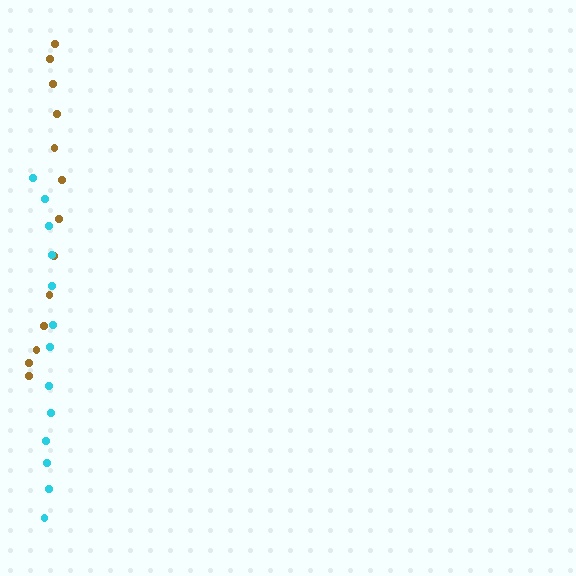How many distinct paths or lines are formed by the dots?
There are 2 distinct paths.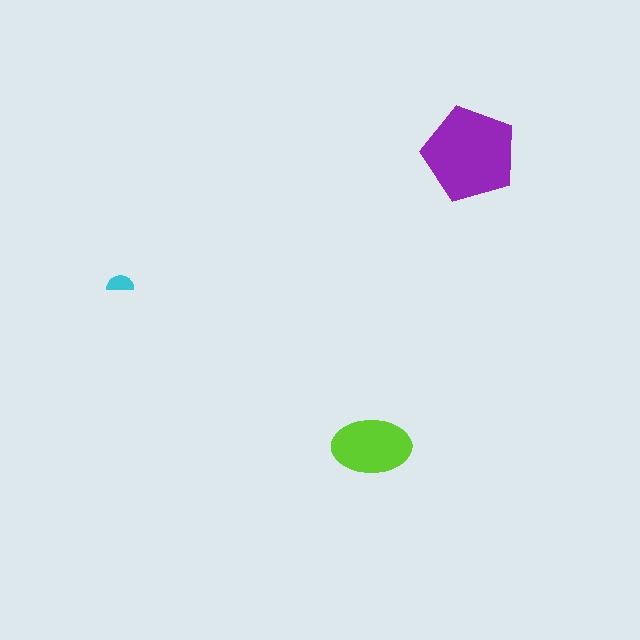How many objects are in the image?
There are 3 objects in the image.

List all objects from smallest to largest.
The cyan semicircle, the lime ellipse, the purple pentagon.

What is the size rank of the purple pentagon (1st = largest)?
1st.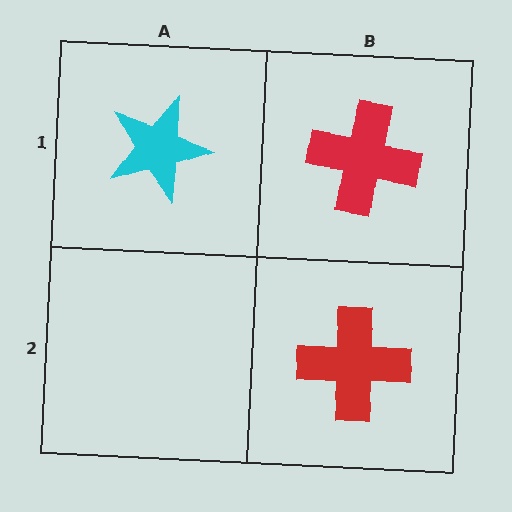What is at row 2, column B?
A red cross.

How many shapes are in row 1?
2 shapes.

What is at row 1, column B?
A red cross.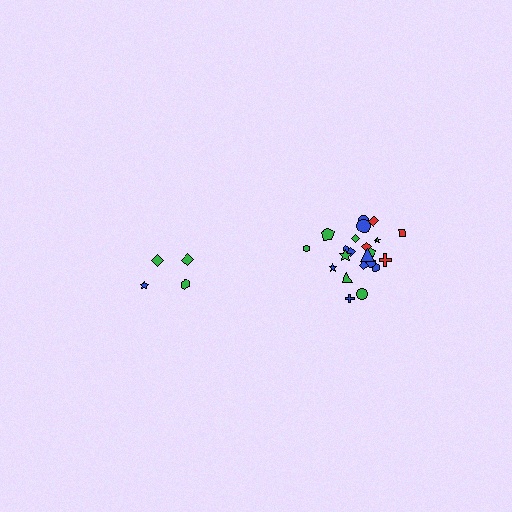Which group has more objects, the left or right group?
The right group.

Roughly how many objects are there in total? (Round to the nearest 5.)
Roughly 25 objects in total.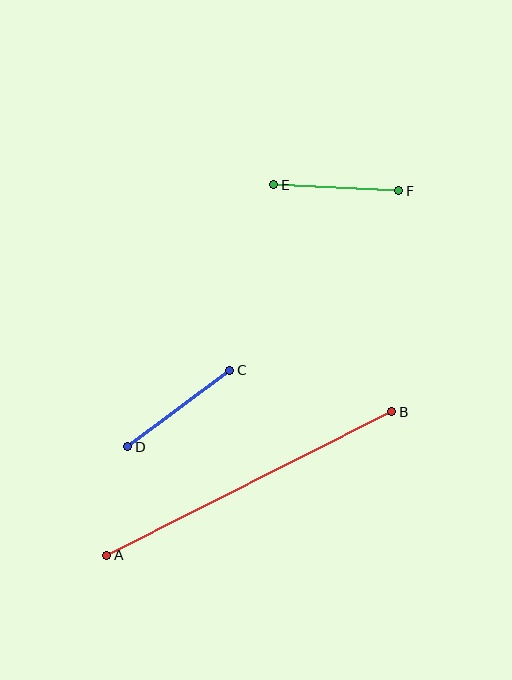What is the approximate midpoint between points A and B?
The midpoint is at approximately (249, 483) pixels.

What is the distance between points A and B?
The distance is approximately 320 pixels.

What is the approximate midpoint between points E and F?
The midpoint is at approximately (336, 188) pixels.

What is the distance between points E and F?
The distance is approximately 125 pixels.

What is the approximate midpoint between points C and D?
The midpoint is at approximately (179, 409) pixels.